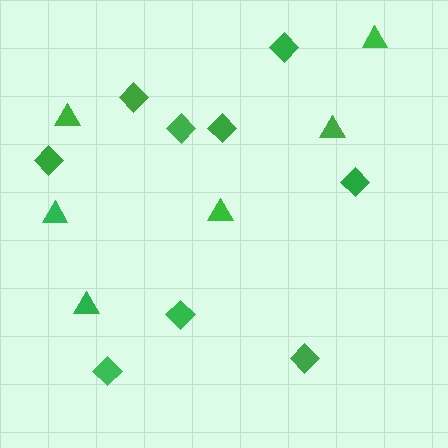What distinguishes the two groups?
There are 2 groups: one group of triangles (6) and one group of diamonds (9).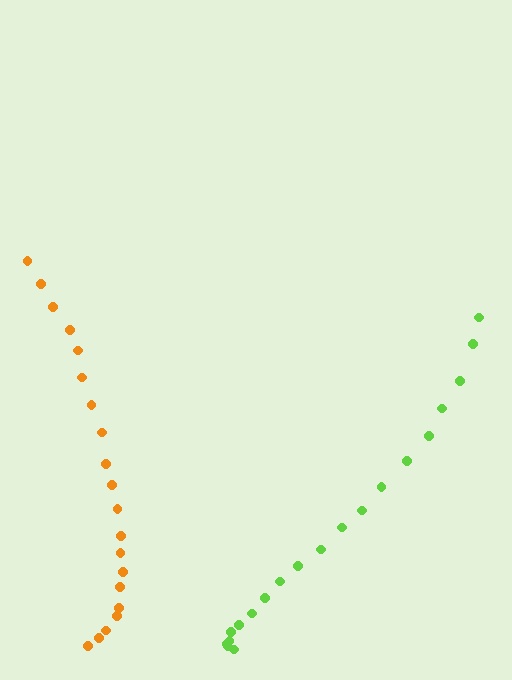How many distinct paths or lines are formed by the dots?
There are 2 distinct paths.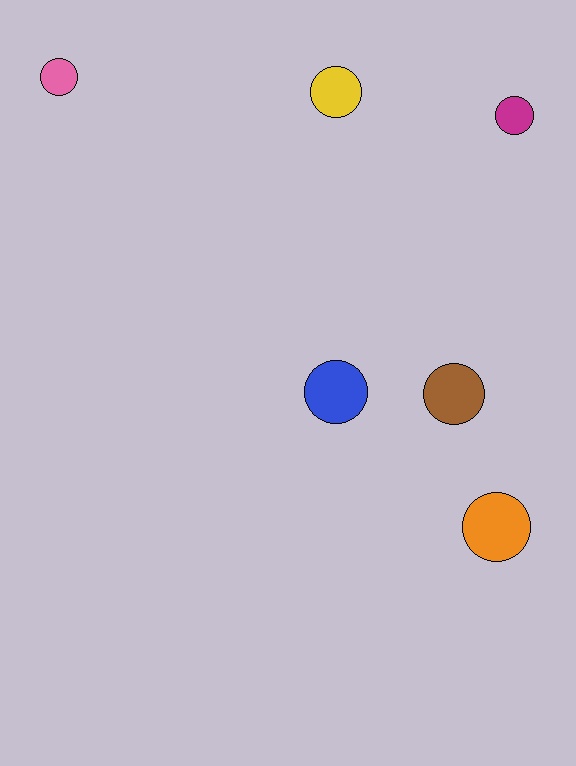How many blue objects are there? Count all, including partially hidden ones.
There is 1 blue object.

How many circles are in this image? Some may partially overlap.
There are 6 circles.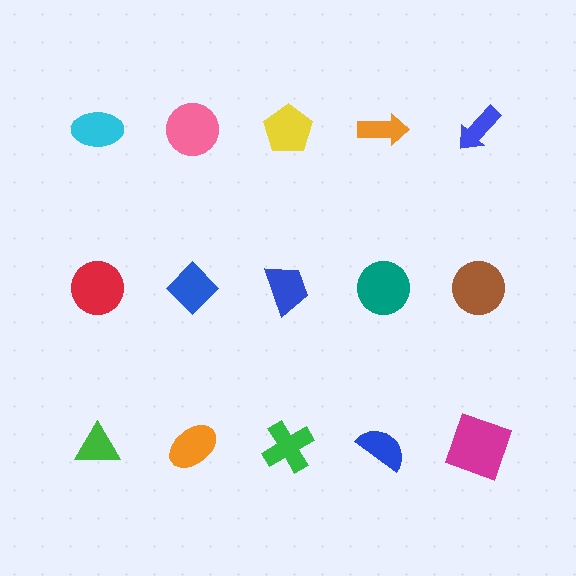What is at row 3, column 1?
A green triangle.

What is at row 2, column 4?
A teal circle.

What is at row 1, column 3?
A yellow pentagon.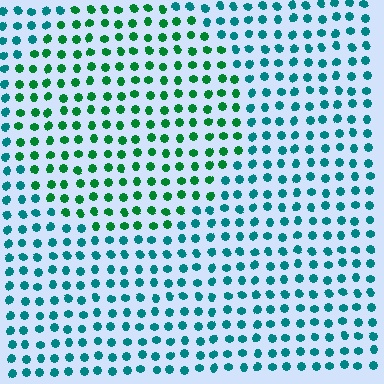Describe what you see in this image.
The image is filled with small teal elements in a uniform arrangement. A circle-shaped region is visible where the elements are tinted to a slightly different hue, forming a subtle color boundary.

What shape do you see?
I see a circle.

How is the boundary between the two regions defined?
The boundary is defined purely by a slight shift in hue (about 39 degrees). Spacing, size, and orientation are identical on both sides.